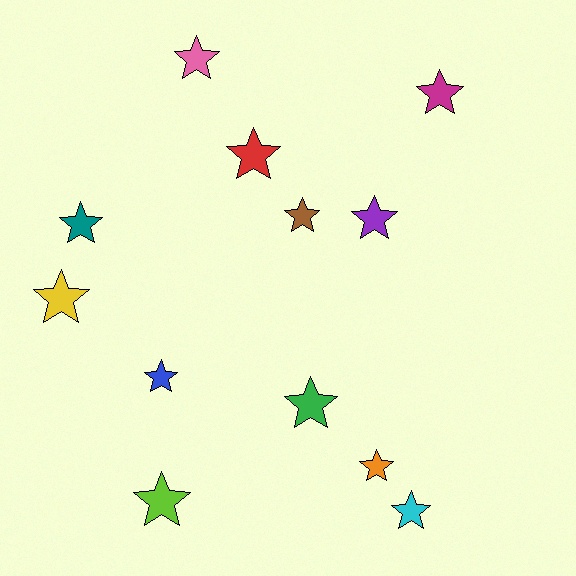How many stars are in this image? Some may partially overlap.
There are 12 stars.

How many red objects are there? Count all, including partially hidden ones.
There is 1 red object.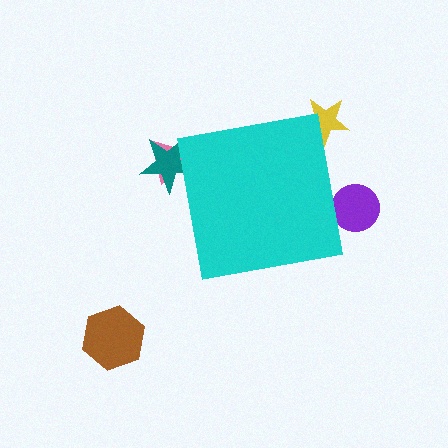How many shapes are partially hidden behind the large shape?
4 shapes are partially hidden.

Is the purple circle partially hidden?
Yes, the purple circle is partially hidden behind the cyan square.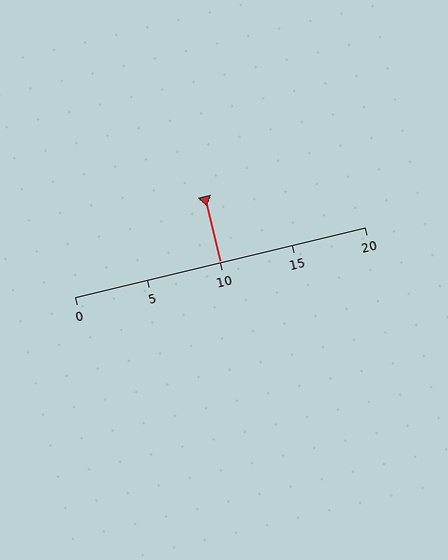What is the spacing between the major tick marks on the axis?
The major ticks are spaced 5 apart.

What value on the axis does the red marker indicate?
The marker indicates approximately 10.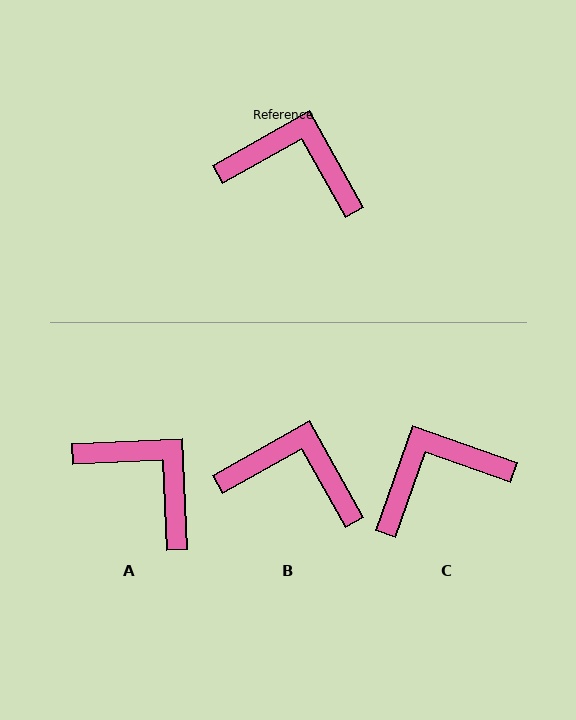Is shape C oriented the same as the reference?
No, it is off by about 41 degrees.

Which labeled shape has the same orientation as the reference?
B.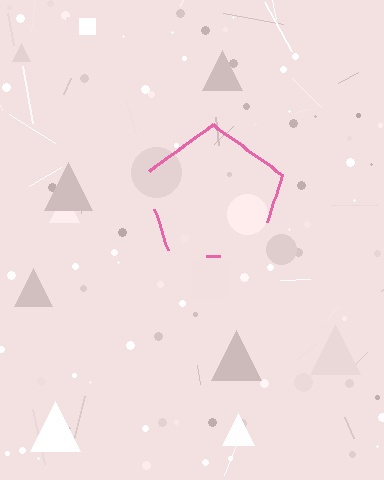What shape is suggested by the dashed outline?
The dashed outline suggests a pentagon.